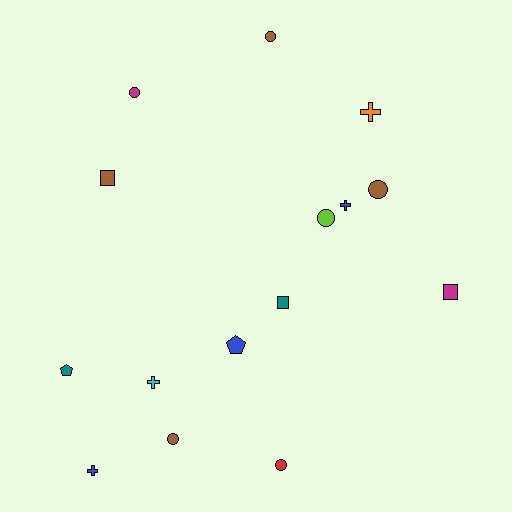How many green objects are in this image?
There are no green objects.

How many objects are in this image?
There are 15 objects.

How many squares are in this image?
There are 3 squares.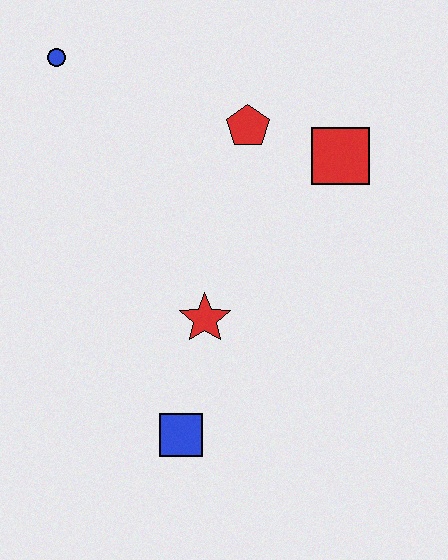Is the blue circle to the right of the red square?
No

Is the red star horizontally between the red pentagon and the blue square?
Yes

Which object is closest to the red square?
The red pentagon is closest to the red square.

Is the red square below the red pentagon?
Yes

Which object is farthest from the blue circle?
The blue square is farthest from the blue circle.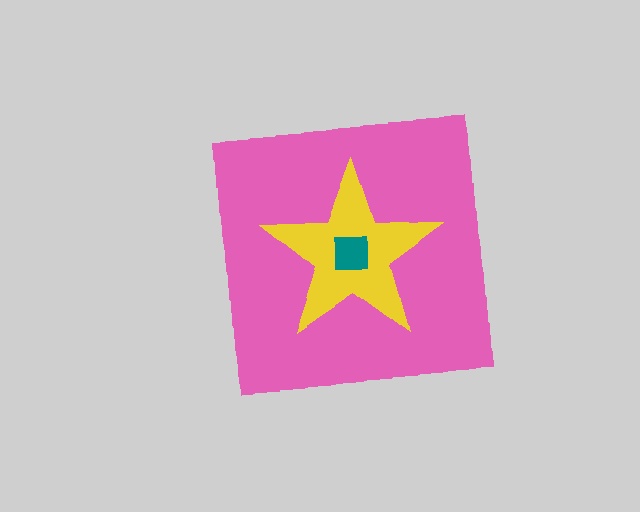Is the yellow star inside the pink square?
Yes.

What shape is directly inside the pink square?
The yellow star.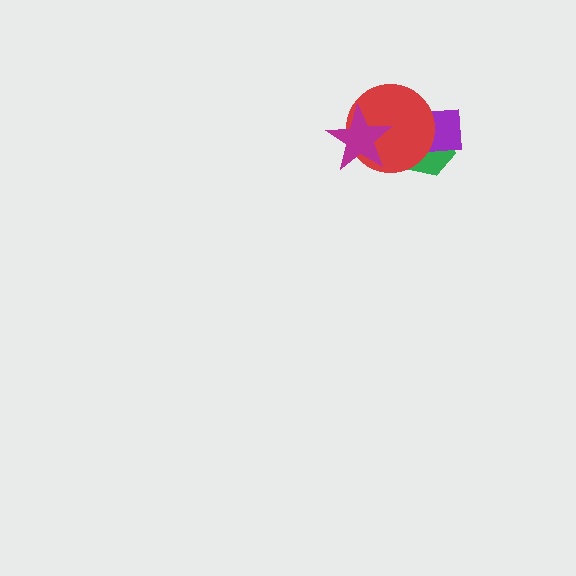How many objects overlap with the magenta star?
1 object overlaps with the magenta star.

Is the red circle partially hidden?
Yes, it is partially covered by another shape.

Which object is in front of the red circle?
The magenta star is in front of the red circle.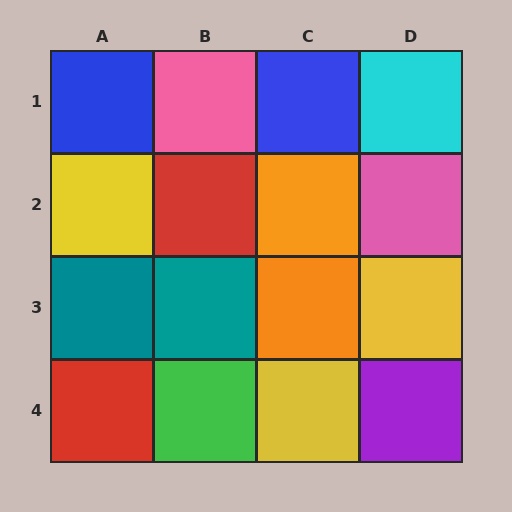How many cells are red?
2 cells are red.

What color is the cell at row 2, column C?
Orange.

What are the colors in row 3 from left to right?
Teal, teal, orange, yellow.